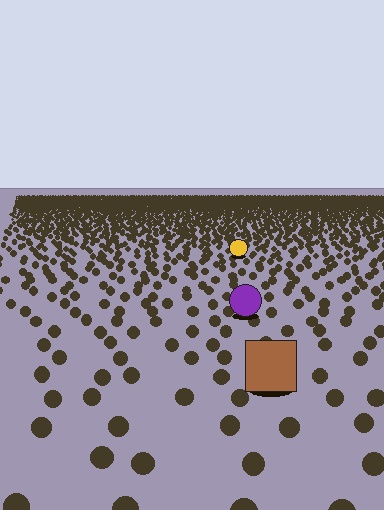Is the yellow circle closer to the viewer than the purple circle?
No. The purple circle is closer — you can tell from the texture gradient: the ground texture is coarser near it.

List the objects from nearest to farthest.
From nearest to farthest: the brown square, the purple circle, the yellow circle.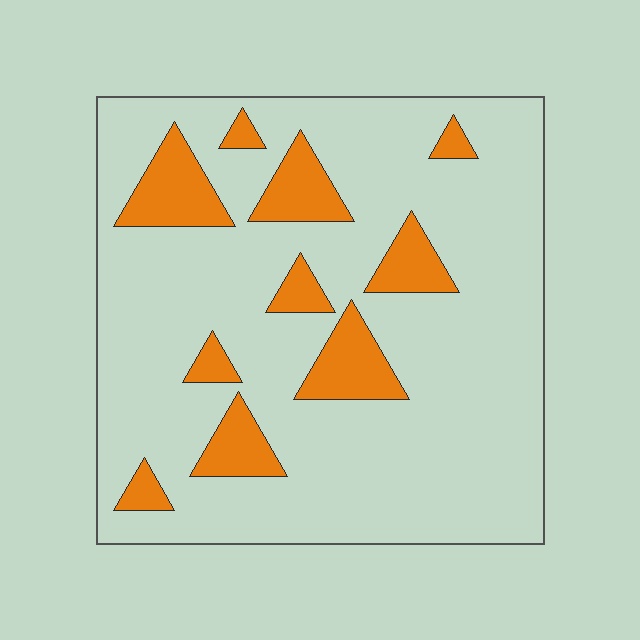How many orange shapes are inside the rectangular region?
10.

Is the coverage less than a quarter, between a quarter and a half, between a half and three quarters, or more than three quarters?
Less than a quarter.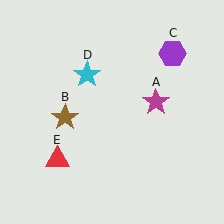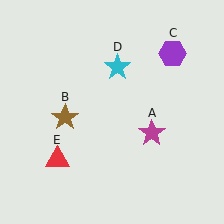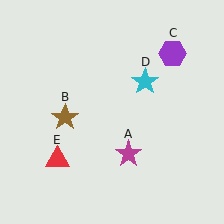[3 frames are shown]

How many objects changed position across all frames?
2 objects changed position: magenta star (object A), cyan star (object D).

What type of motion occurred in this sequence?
The magenta star (object A), cyan star (object D) rotated clockwise around the center of the scene.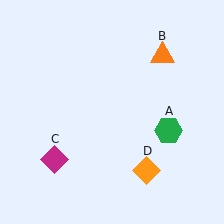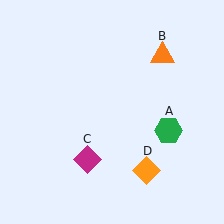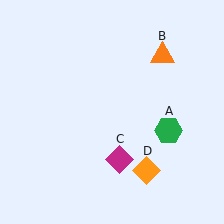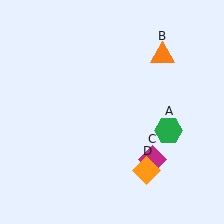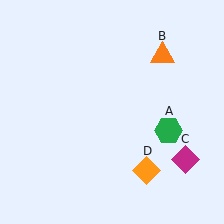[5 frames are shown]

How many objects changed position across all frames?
1 object changed position: magenta diamond (object C).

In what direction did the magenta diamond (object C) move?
The magenta diamond (object C) moved right.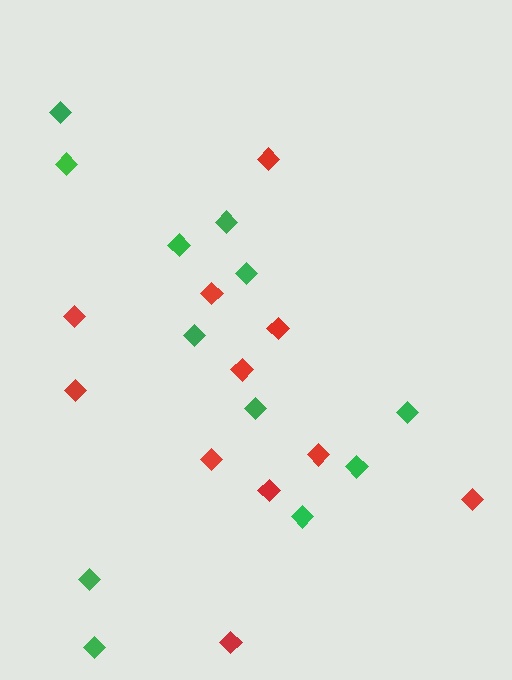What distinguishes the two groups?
There are 2 groups: one group of red diamonds (11) and one group of green diamonds (12).